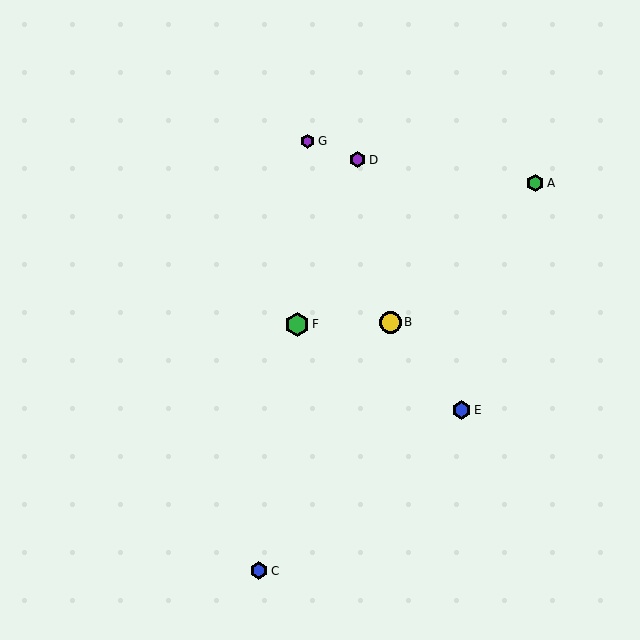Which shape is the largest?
The green hexagon (labeled F) is the largest.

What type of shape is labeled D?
Shape D is a purple hexagon.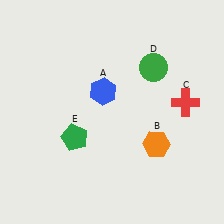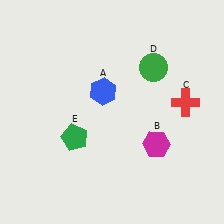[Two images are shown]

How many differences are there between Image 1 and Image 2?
There is 1 difference between the two images.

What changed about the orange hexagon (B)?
In Image 1, B is orange. In Image 2, it changed to magenta.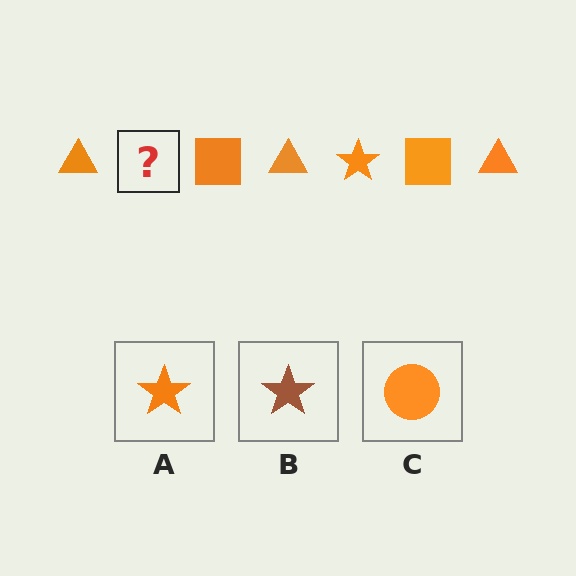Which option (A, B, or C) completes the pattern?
A.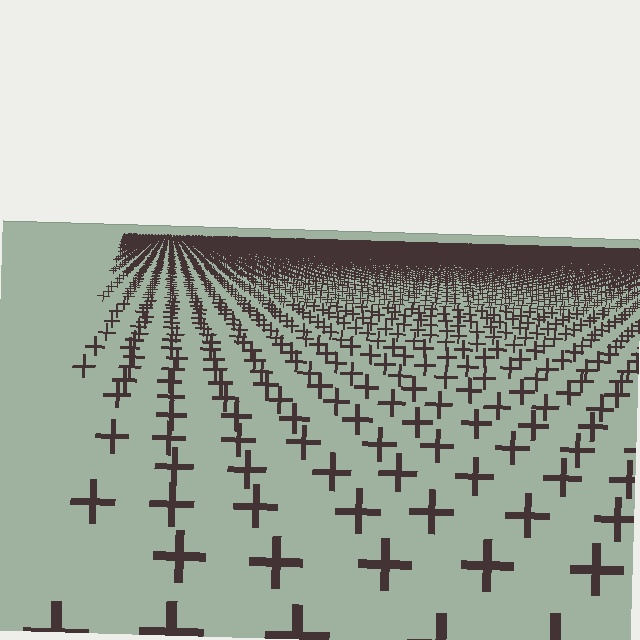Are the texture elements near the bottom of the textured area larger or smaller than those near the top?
Larger. Near the bottom, elements are closer to the viewer and appear at a bigger on-screen size.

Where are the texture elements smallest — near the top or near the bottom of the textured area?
Near the top.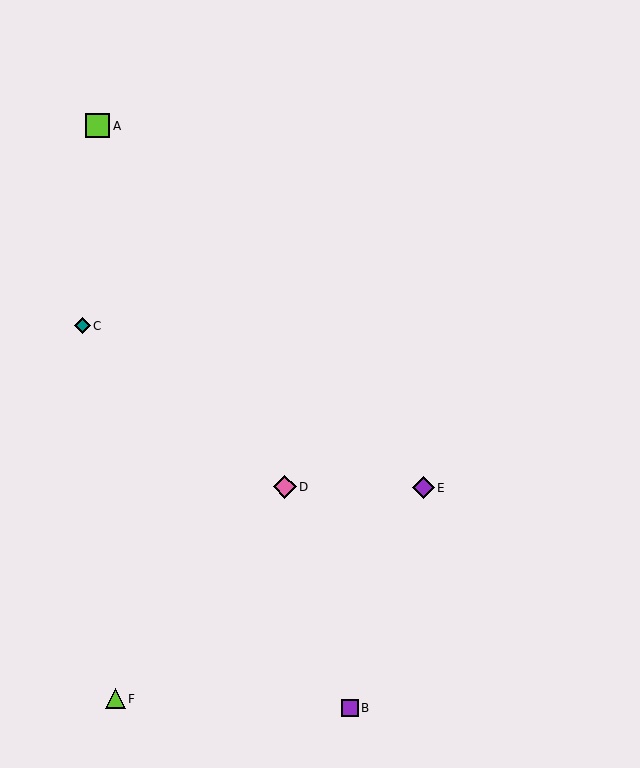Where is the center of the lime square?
The center of the lime square is at (98, 126).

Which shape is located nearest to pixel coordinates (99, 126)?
The lime square (labeled A) at (98, 126) is nearest to that location.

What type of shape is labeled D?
Shape D is a pink diamond.